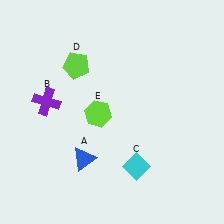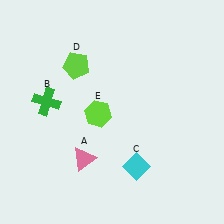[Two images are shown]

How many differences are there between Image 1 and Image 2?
There are 2 differences between the two images.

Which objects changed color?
A changed from blue to pink. B changed from purple to green.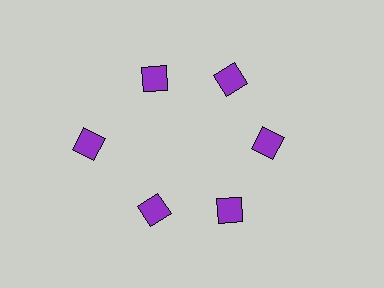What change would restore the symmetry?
The symmetry would be restored by moving it inward, back onto the ring so that all 6 diamonds sit at equal angles and equal distance from the center.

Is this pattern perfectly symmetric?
No. The 6 purple diamonds are arranged in a ring, but one element near the 9 o'clock position is pushed outward from the center, breaking the 6-fold rotational symmetry.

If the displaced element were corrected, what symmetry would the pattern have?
It would have 6-fold rotational symmetry — the pattern would map onto itself every 60 degrees.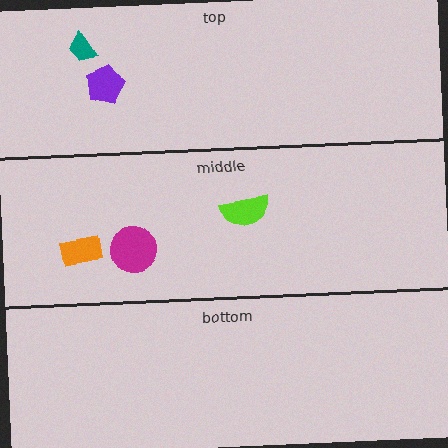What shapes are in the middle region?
The magenta circle, the lime semicircle, the orange rectangle.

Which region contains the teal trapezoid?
The top region.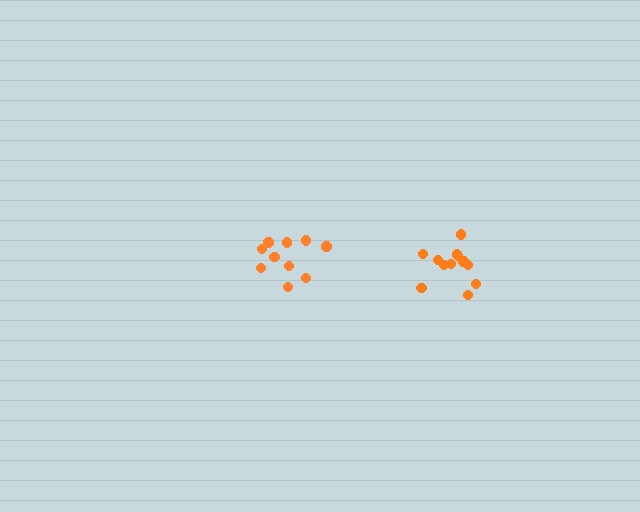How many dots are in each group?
Group 1: 12 dots, Group 2: 10 dots (22 total).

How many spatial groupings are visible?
There are 2 spatial groupings.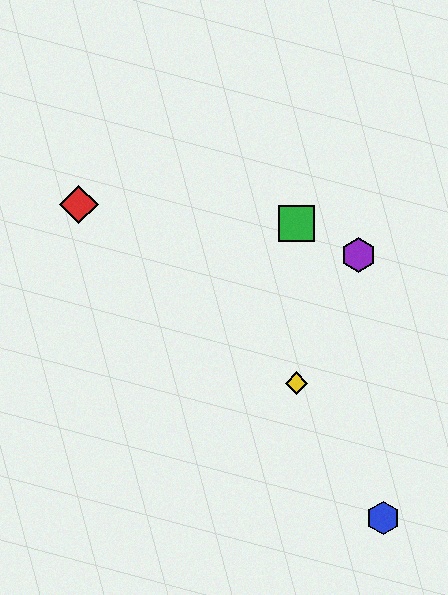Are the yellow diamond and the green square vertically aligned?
Yes, both are at x≈296.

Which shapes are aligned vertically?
The green square, the yellow diamond are aligned vertically.